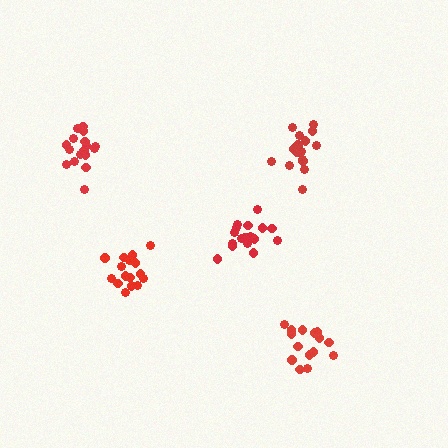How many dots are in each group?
Group 1: 16 dots, Group 2: 17 dots, Group 3: 17 dots, Group 4: 15 dots, Group 5: 18 dots (83 total).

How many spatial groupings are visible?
There are 5 spatial groupings.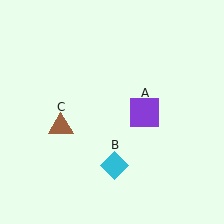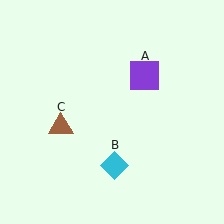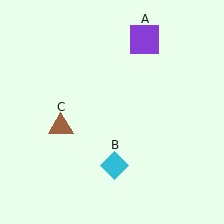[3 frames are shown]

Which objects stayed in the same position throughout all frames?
Cyan diamond (object B) and brown triangle (object C) remained stationary.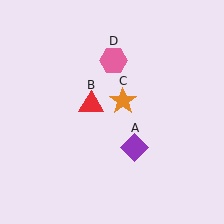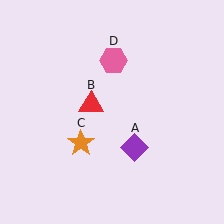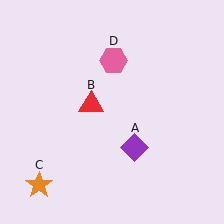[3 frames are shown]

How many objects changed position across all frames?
1 object changed position: orange star (object C).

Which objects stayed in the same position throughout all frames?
Purple diamond (object A) and red triangle (object B) and pink hexagon (object D) remained stationary.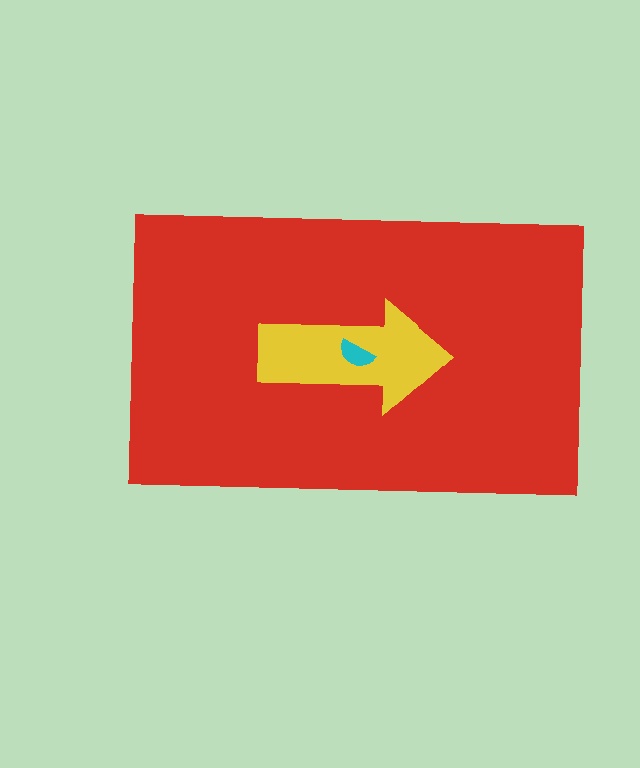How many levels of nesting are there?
3.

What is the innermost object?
The cyan semicircle.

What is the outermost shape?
The red rectangle.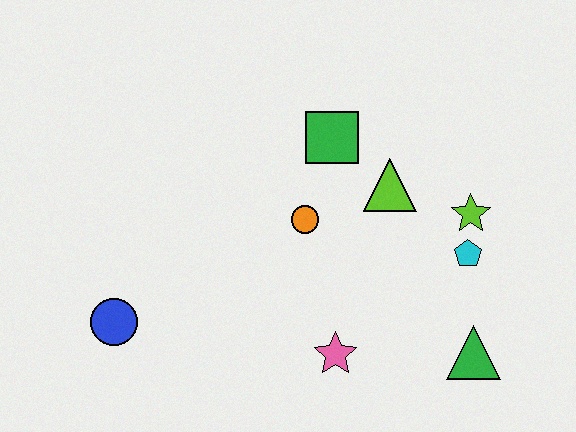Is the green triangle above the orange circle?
No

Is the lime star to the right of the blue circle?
Yes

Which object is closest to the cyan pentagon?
The lime star is closest to the cyan pentagon.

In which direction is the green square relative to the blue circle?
The green square is to the right of the blue circle.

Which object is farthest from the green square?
The blue circle is farthest from the green square.